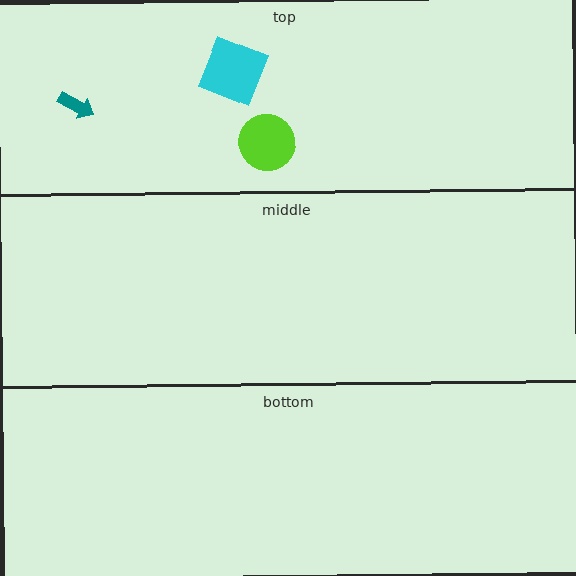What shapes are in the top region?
The lime circle, the teal arrow, the cyan square.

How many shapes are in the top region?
3.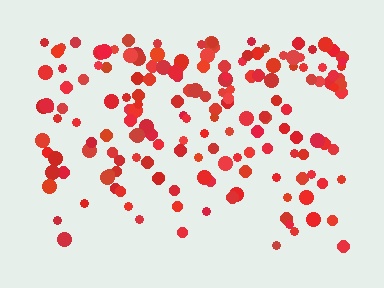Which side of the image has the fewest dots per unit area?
The bottom.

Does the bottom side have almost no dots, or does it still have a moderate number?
Still a moderate number, just noticeably fewer than the top.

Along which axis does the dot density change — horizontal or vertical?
Vertical.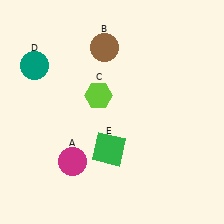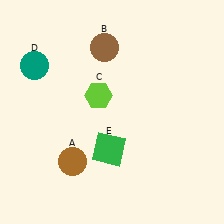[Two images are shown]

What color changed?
The circle (A) changed from magenta in Image 1 to brown in Image 2.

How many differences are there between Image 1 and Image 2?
There is 1 difference between the two images.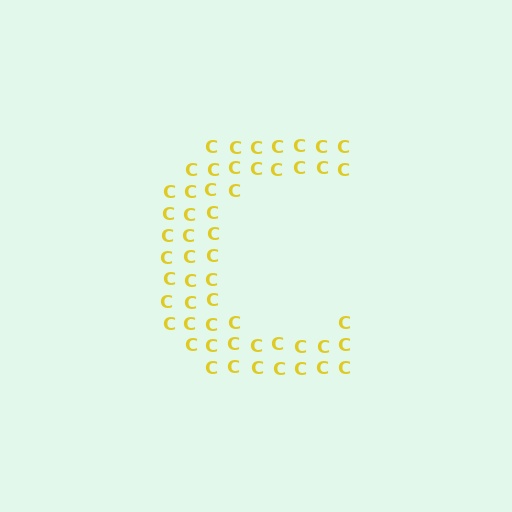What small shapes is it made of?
It is made of small letter C's.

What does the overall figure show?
The overall figure shows the letter C.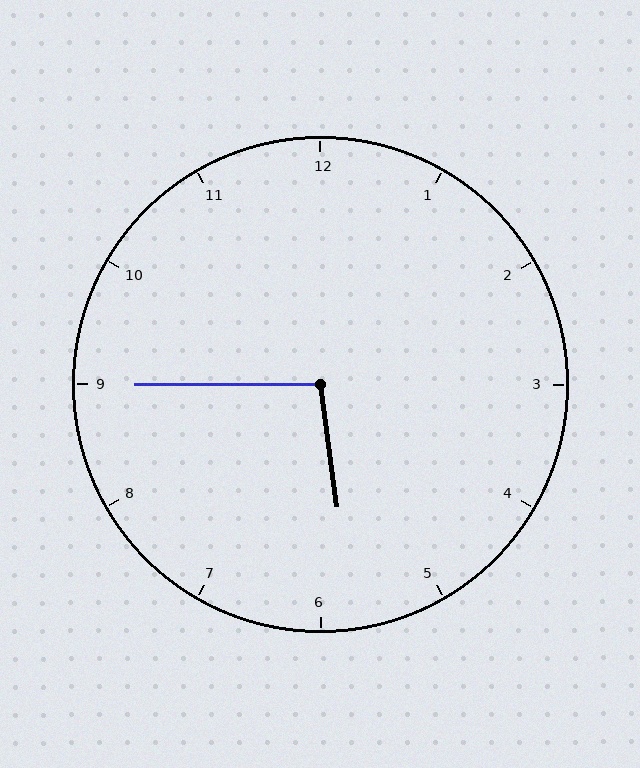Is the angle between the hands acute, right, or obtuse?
It is obtuse.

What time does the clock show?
5:45.